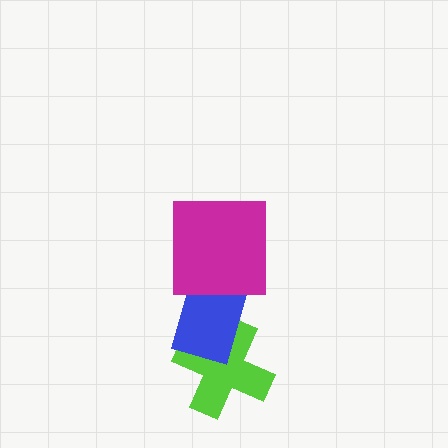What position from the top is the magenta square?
The magenta square is 1st from the top.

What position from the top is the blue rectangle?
The blue rectangle is 2nd from the top.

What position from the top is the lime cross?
The lime cross is 3rd from the top.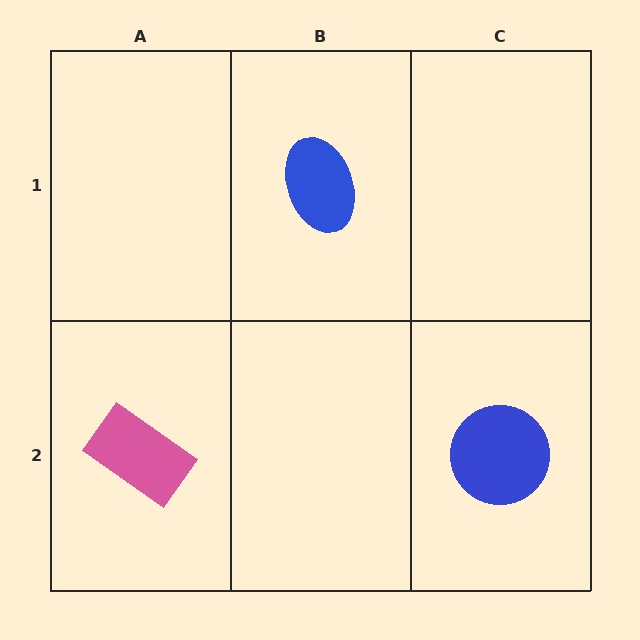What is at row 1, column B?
A blue ellipse.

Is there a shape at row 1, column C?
No, that cell is empty.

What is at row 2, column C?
A blue circle.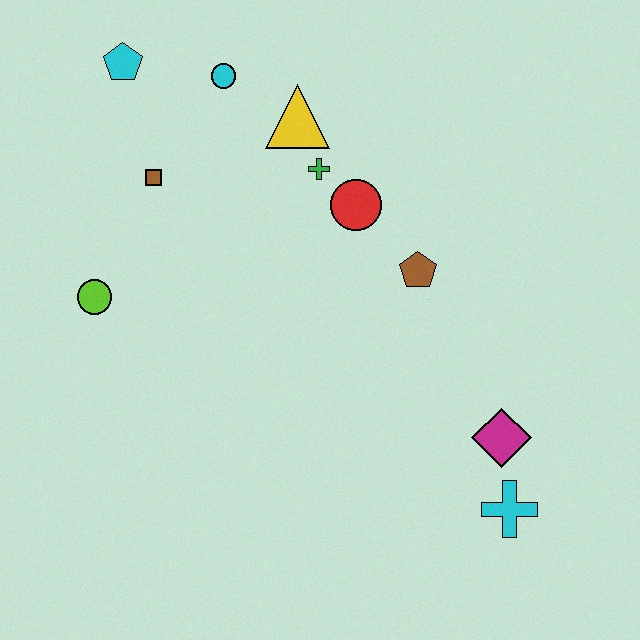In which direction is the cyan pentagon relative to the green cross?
The cyan pentagon is to the left of the green cross.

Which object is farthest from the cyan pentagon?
The cyan cross is farthest from the cyan pentagon.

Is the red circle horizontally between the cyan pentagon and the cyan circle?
No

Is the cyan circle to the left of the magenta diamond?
Yes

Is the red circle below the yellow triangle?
Yes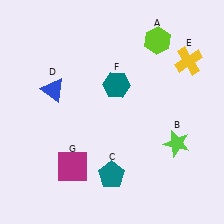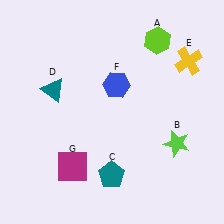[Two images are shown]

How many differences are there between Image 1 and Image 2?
There are 2 differences between the two images.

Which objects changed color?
D changed from blue to teal. F changed from teal to blue.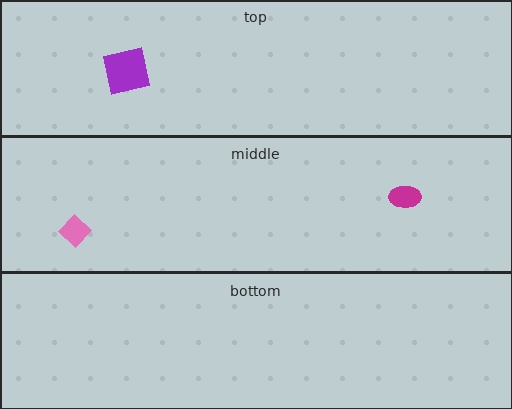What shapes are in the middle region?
The magenta ellipse, the pink diamond.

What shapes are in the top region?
The purple square.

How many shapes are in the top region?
1.